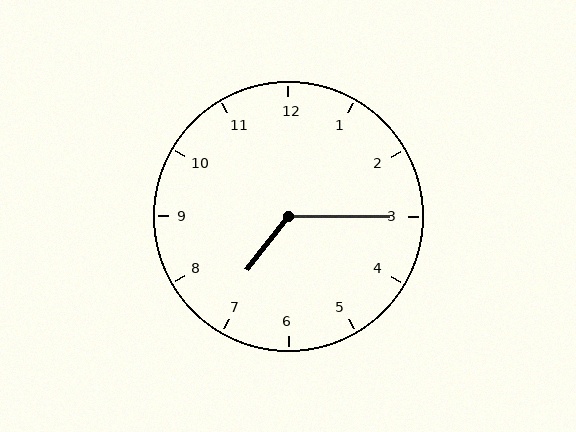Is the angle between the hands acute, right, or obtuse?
It is obtuse.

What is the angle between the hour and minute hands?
Approximately 128 degrees.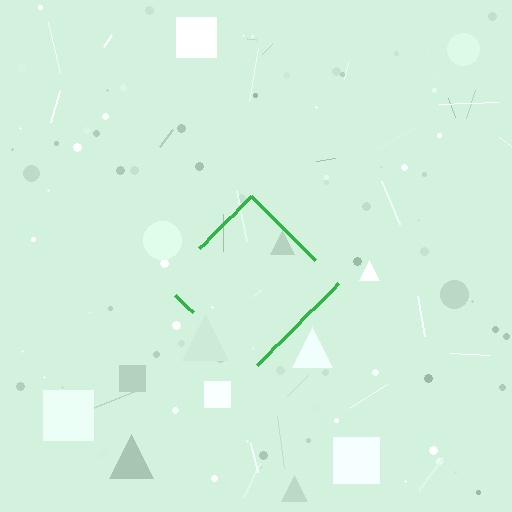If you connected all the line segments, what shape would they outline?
They would outline a diamond.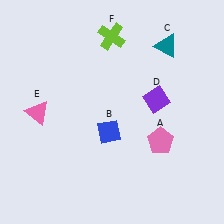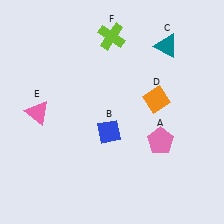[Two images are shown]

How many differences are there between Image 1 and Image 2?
There is 1 difference between the two images.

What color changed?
The diamond (D) changed from purple in Image 1 to orange in Image 2.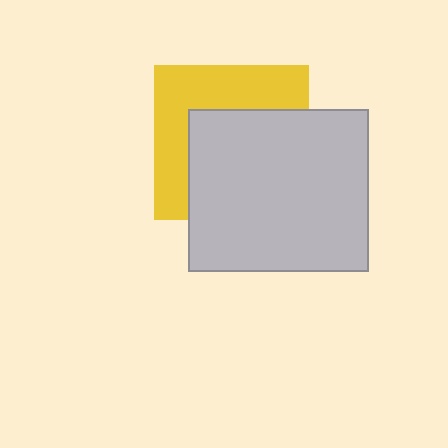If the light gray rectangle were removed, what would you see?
You would see the complete yellow square.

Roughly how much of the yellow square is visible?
A small part of it is visible (roughly 44%).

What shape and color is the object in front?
The object in front is a light gray rectangle.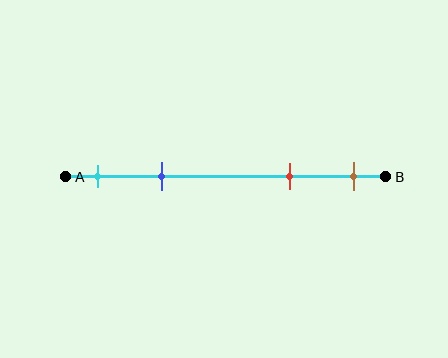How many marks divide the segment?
There are 4 marks dividing the segment.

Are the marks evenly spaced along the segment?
No, the marks are not evenly spaced.